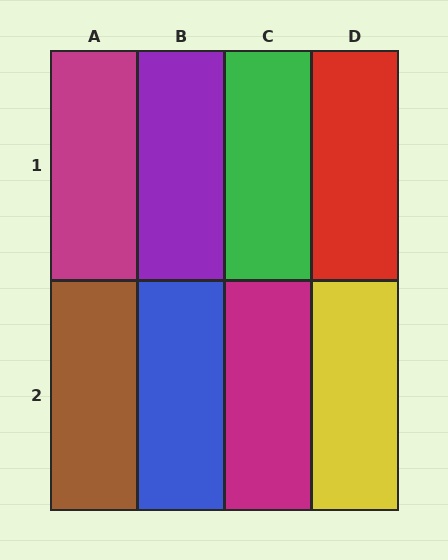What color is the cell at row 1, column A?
Magenta.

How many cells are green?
1 cell is green.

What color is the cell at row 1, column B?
Purple.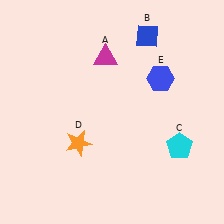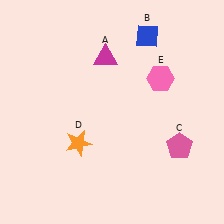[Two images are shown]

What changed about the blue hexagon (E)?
In Image 1, E is blue. In Image 2, it changed to pink.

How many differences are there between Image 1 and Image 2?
There are 2 differences between the two images.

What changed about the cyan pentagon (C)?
In Image 1, C is cyan. In Image 2, it changed to pink.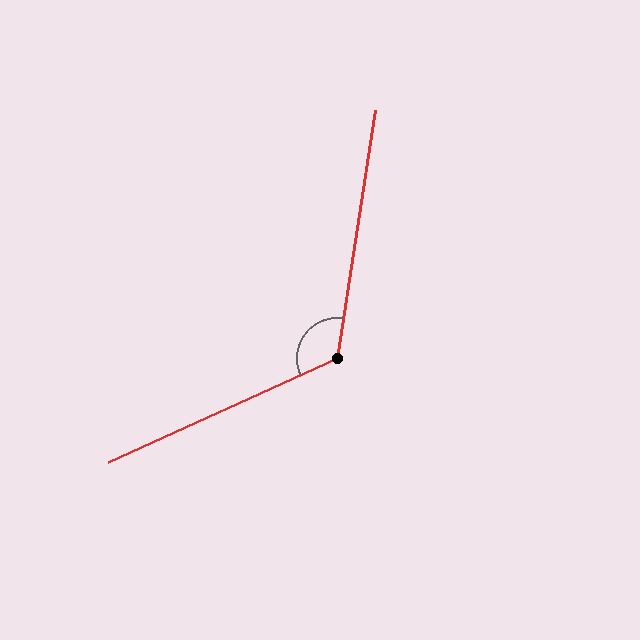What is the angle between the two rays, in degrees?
Approximately 123 degrees.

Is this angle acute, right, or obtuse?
It is obtuse.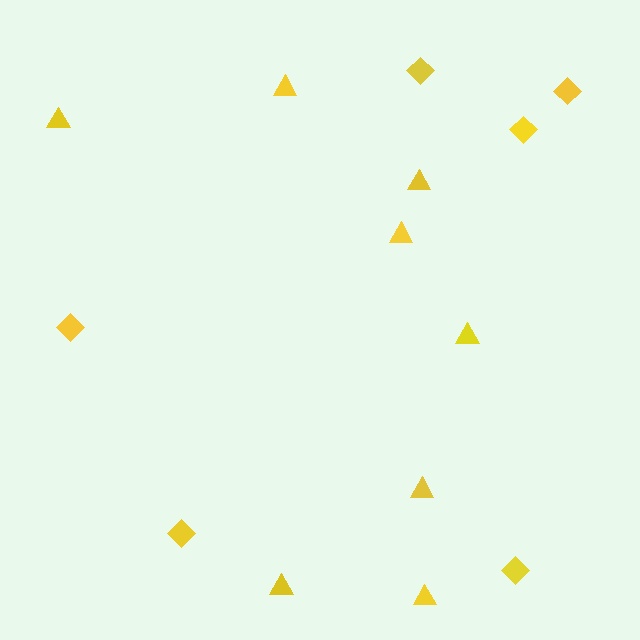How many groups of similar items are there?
There are 2 groups: one group of diamonds (6) and one group of triangles (8).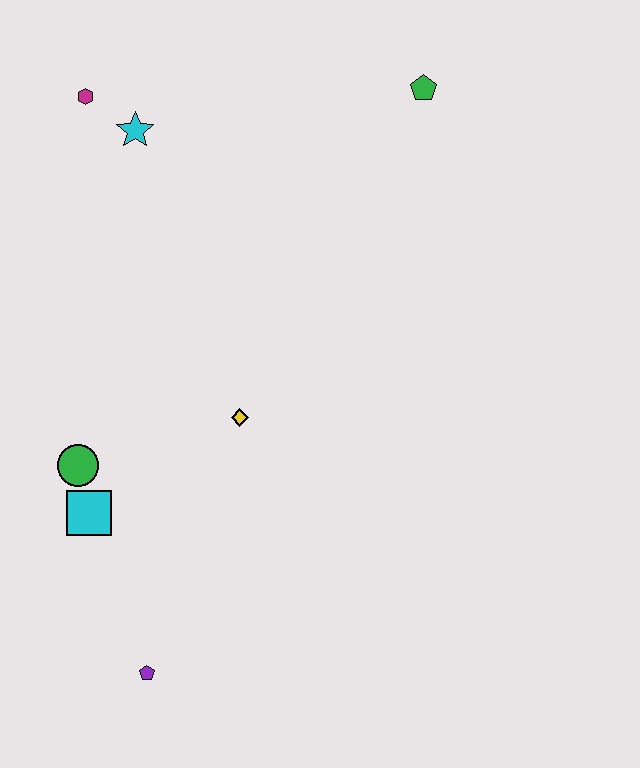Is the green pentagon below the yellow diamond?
No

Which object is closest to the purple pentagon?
The cyan square is closest to the purple pentagon.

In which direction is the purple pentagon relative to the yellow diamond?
The purple pentagon is below the yellow diamond.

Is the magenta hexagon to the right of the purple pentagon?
No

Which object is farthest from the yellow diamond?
The green pentagon is farthest from the yellow diamond.